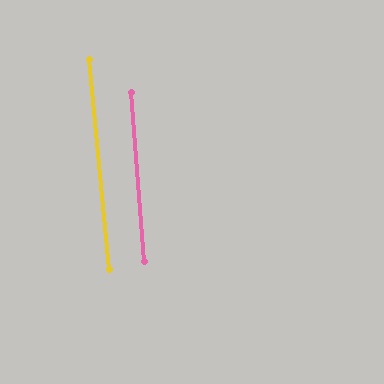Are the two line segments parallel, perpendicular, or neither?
Parallel — their directions differ by only 1.0°.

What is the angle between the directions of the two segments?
Approximately 1 degree.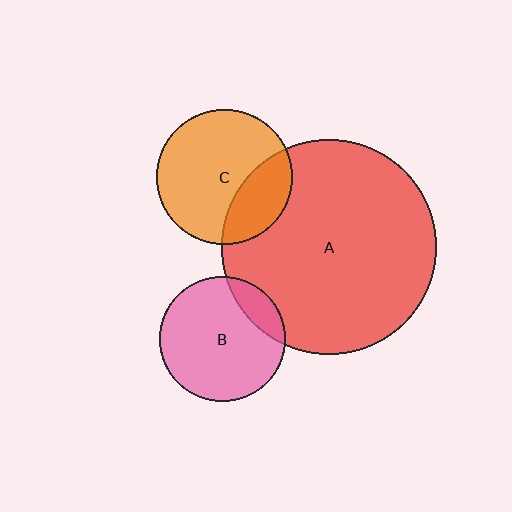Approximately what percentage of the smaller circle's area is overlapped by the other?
Approximately 15%.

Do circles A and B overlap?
Yes.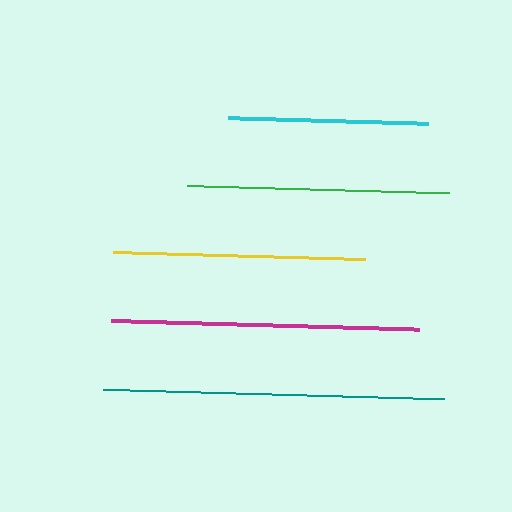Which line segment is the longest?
The teal line is the longest at approximately 341 pixels.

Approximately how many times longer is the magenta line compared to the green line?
The magenta line is approximately 1.2 times the length of the green line.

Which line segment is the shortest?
The cyan line is the shortest at approximately 200 pixels.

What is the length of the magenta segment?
The magenta segment is approximately 308 pixels long.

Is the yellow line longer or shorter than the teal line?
The teal line is longer than the yellow line.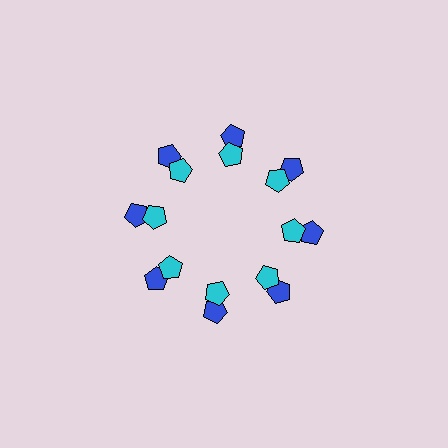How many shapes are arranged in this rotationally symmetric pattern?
There are 16 shapes, arranged in 8 groups of 2.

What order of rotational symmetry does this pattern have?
This pattern has 8-fold rotational symmetry.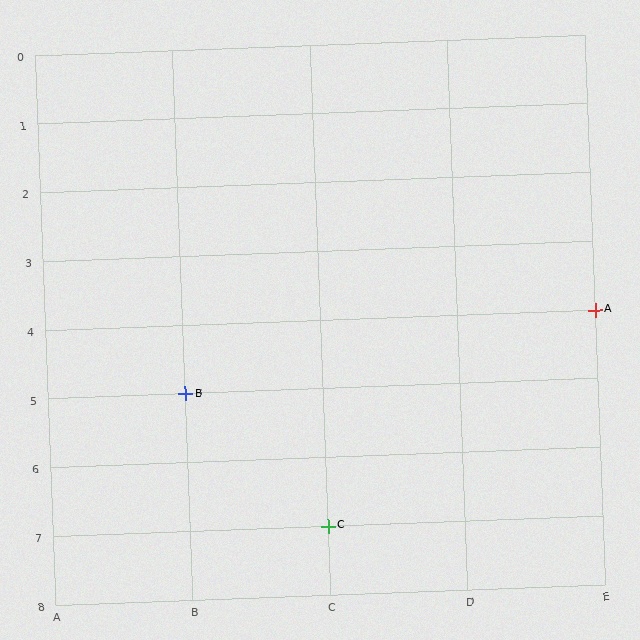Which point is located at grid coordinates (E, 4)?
Point A is at (E, 4).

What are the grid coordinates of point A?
Point A is at grid coordinates (E, 4).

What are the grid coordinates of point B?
Point B is at grid coordinates (B, 5).